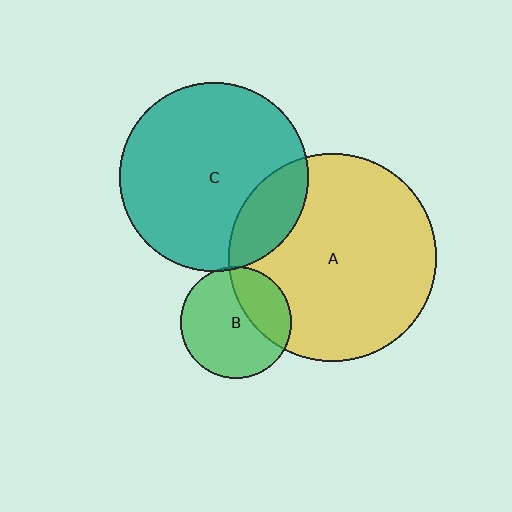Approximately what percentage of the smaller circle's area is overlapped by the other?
Approximately 20%.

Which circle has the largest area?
Circle A (yellow).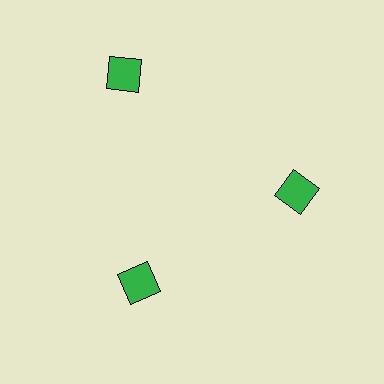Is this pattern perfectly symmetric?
No. The 3 green squares are arranged in a ring, but one element near the 11 o'clock position is pushed outward from the center, breaking the 3-fold rotational symmetry.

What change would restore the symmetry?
The symmetry would be restored by moving it inward, back onto the ring so that all 3 squares sit at equal angles and equal distance from the center.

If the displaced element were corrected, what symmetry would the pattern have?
It would have 3-fold rotational symmetry — the pattern would map onto itself every 120 degrees.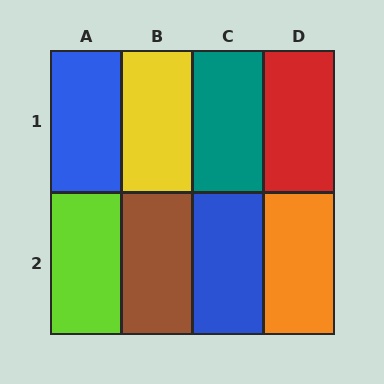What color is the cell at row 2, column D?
Orange.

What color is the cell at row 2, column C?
Blue.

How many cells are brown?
1 cell is brown.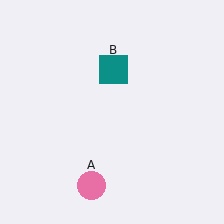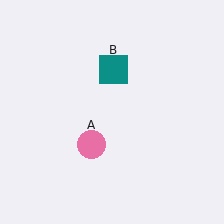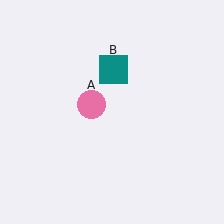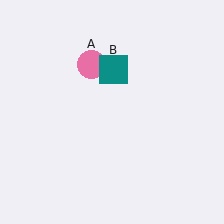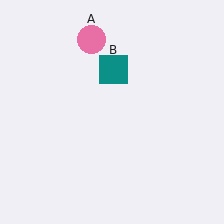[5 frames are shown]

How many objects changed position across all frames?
1 object changed position: pink circle (object A).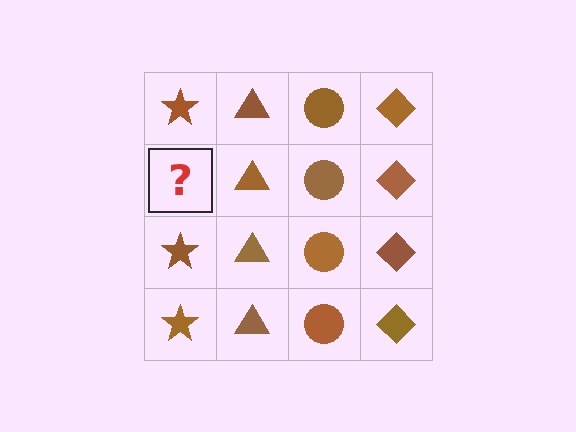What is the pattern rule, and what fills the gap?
The rule is that each column has a consistent shape. The gap should be filled with a brown star.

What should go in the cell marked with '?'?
The missing cell should contain a brown star.